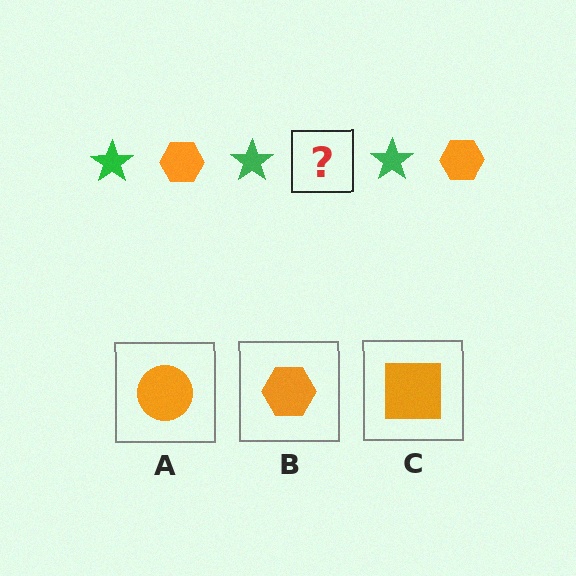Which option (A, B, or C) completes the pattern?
B.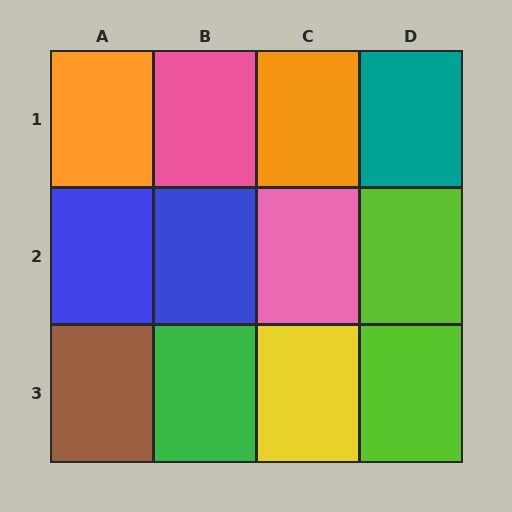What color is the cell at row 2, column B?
Blue.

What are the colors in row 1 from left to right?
Orange, pink, orange, teal.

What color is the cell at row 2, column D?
Lime.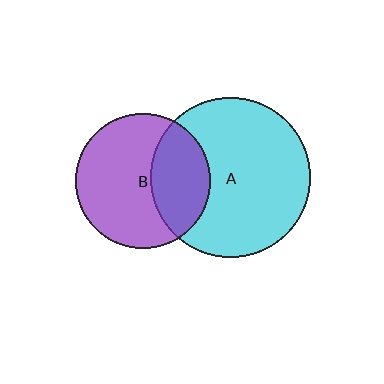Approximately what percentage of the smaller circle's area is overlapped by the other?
Approximately 35%.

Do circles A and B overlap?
Yes.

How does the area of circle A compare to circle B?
Approximately 1.4 times.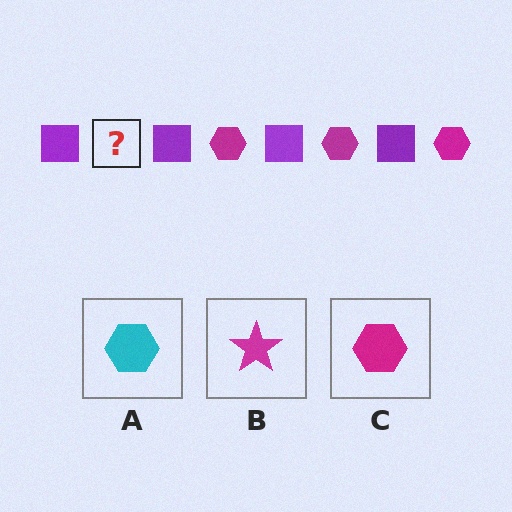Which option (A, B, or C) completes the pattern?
C.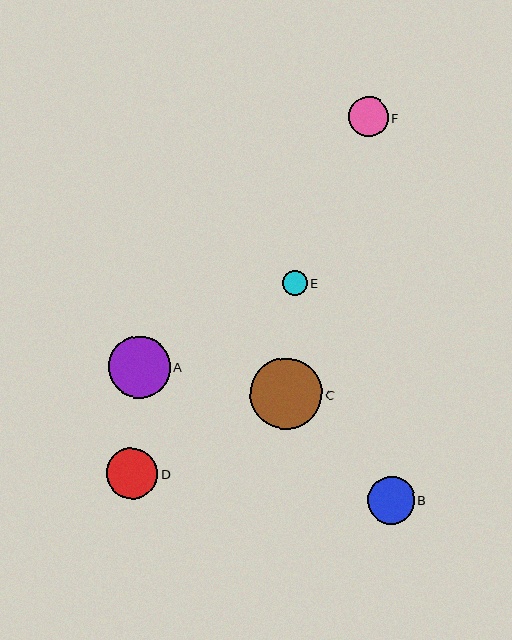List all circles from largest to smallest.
From largest to smallest: C, A, D, B, F, E.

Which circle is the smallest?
Circle E is the smallest with a size of approximately 25 pixels.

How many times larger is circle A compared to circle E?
Circle A is approximately 2.4 times the size of circle E.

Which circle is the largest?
Circle C is the largest with a size of approximately 72 pixels.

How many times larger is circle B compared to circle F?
Circle B is approximately 1.2 times the size of circle F.